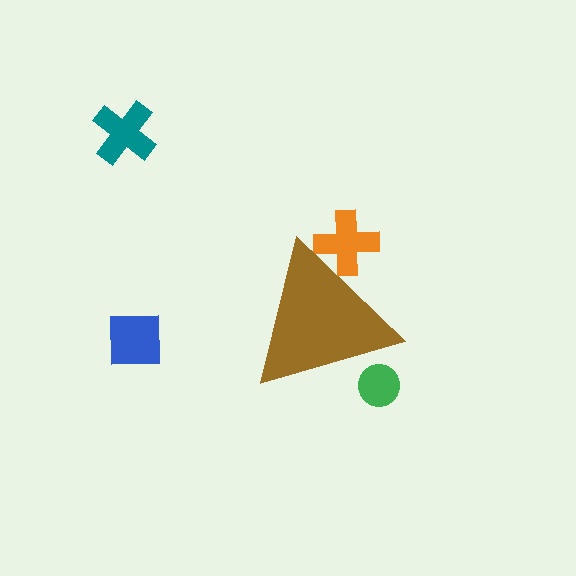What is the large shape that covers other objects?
A brown triangle.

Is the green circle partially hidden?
Yes, the green circle is partially hidden behind the brown triangle.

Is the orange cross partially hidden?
Yes, the orange cross is partially hidden behind the brown triangle.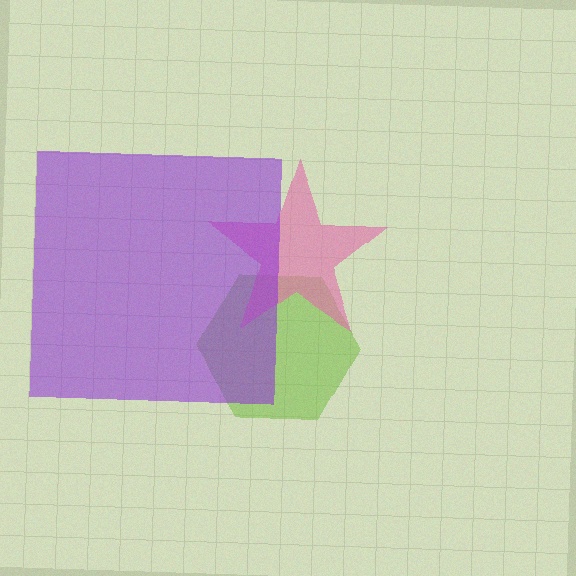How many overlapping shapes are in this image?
There are 3 overlapping shapes in the image.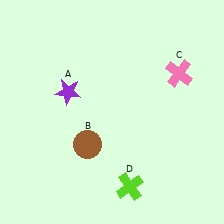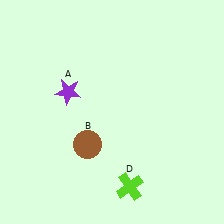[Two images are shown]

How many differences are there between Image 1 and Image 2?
There is 1 difference between the two images.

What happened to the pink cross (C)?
The pink cross (C) was removed in Image 2. It was in the top-right area of Image 1.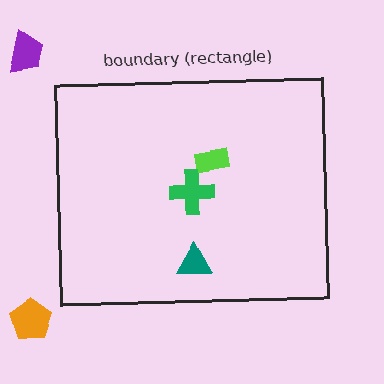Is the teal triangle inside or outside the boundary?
Inside.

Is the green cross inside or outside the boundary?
Inside.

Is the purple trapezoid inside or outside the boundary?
Outside.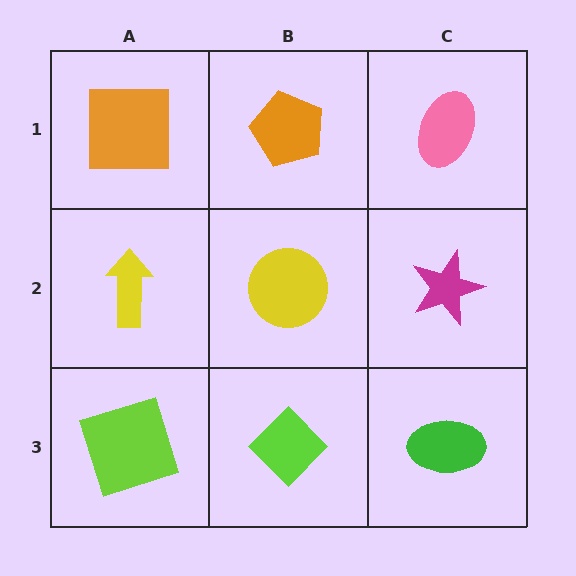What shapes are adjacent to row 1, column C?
A magenta star (row 2, column C), an orange pentagon (row 1, column B).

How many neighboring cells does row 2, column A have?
3.